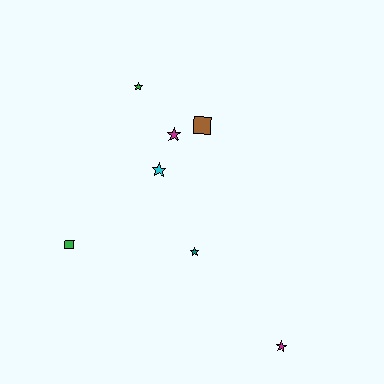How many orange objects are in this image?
There are no orange objects.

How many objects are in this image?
There are 7 objects.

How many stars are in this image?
There are 5 stars.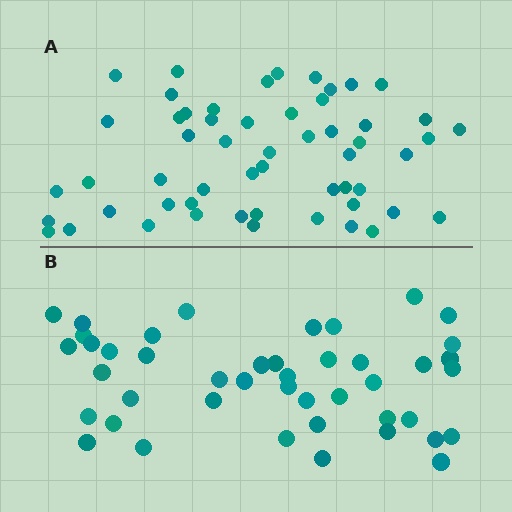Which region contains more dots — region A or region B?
Region A (the top region) has more dots.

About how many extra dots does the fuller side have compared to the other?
Region A has roughly 12 or so more dots than region B.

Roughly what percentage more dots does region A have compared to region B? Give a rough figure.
About 25% more.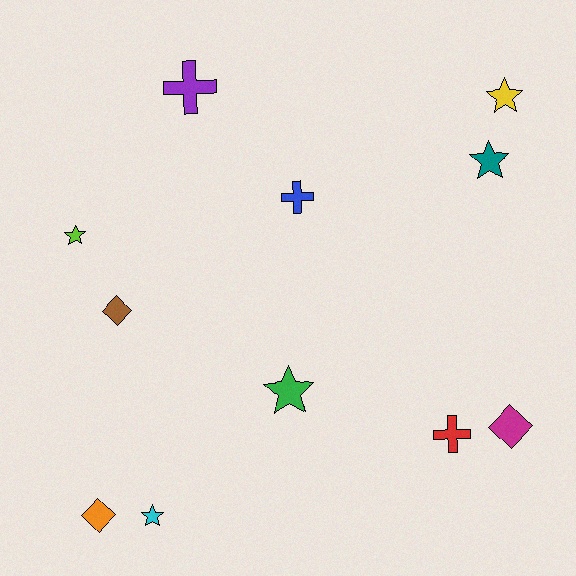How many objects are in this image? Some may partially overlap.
There are 11 objects.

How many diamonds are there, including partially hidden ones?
There are 3 diamonds.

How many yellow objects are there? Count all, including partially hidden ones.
There is 1 yellow object.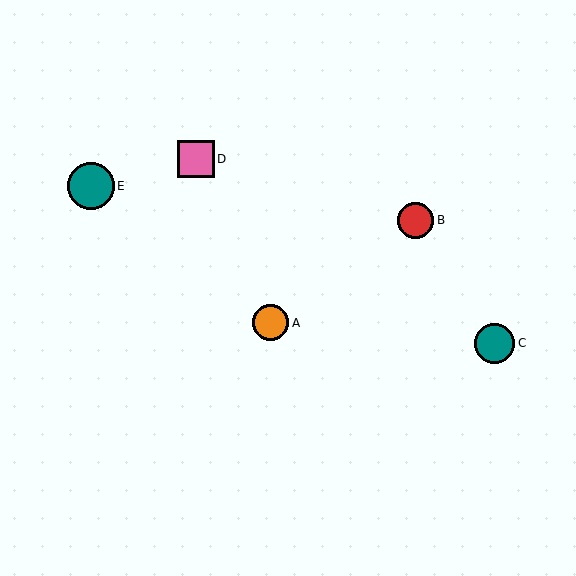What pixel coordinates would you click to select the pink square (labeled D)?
Click at (196, 159) to select the pink square D.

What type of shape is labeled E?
Shape E is a teal circle.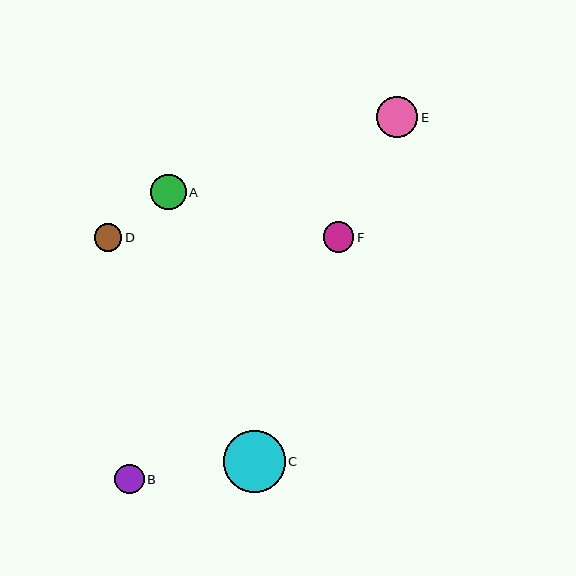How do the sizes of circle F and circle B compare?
Circle F and circle B are approximately the same size.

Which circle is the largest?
Circle C is the largest with a size of approximately 62 pixels.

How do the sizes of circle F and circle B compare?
Circle F and circle B are approximately the same size.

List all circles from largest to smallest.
From largest to smallest: C, E, A, F, B, D.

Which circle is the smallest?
Circle D is the smallest with a size of approximately 28 pixels.